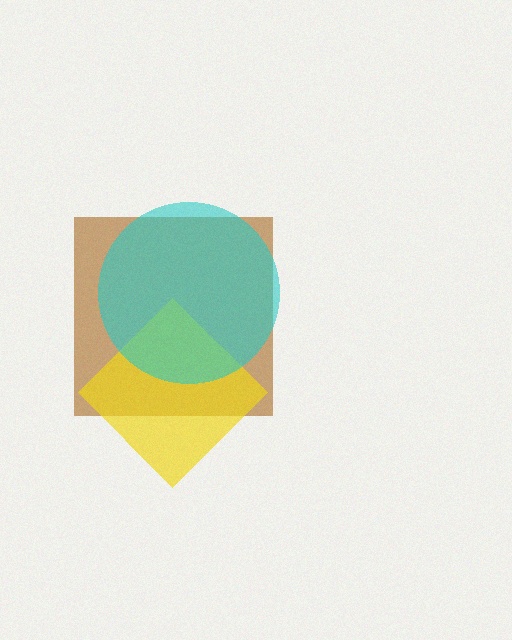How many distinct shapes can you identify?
There are 3 distinct shapes: a brown square, a yellow diamond, a cyan circle.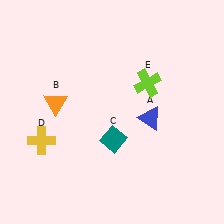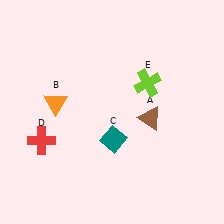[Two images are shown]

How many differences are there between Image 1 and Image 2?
There are 2 differences between the two images.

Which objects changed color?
A changed from blue to brown. D changed from yellow to red.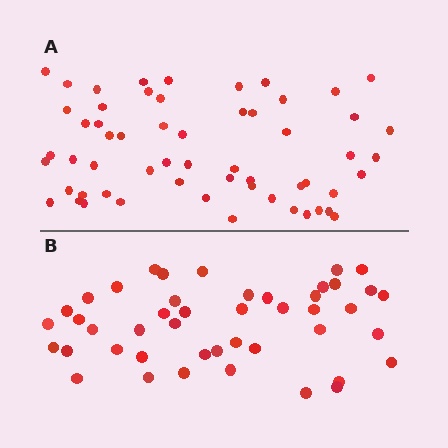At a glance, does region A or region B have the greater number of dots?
Region A (the top region) has more dots.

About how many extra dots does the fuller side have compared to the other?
Region A has approximately 15 more dots than region B.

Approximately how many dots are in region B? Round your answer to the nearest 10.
About 40 dots. (The exact count is 45, which rounds to 40.)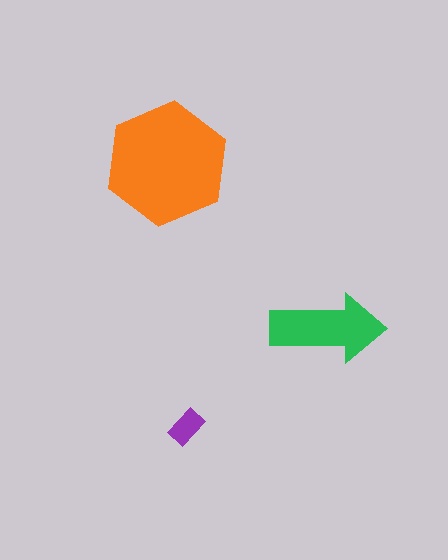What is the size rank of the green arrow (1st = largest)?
2nd.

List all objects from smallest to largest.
The purple rectangle, the green arrow, the orange hexagon.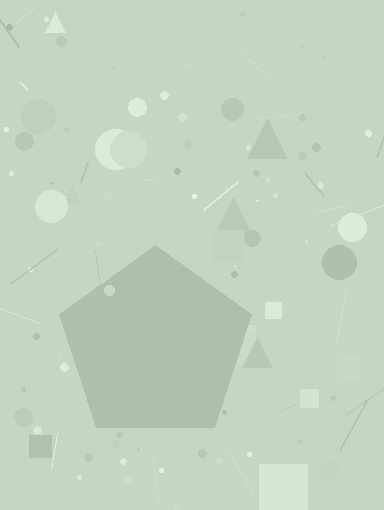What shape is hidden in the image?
A pentagon is hidden in the image.